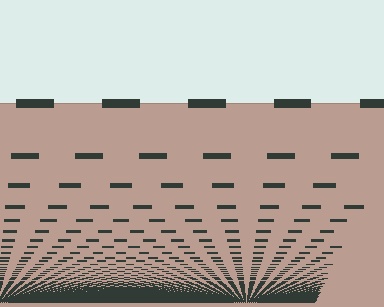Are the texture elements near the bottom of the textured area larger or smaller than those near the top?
Smaller. The gradient is inverted — elements near the bottom are smaller and denser.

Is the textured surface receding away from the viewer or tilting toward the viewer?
The surface appears to tilt toward the viewer. Texture elements get larger and sparser toward the top.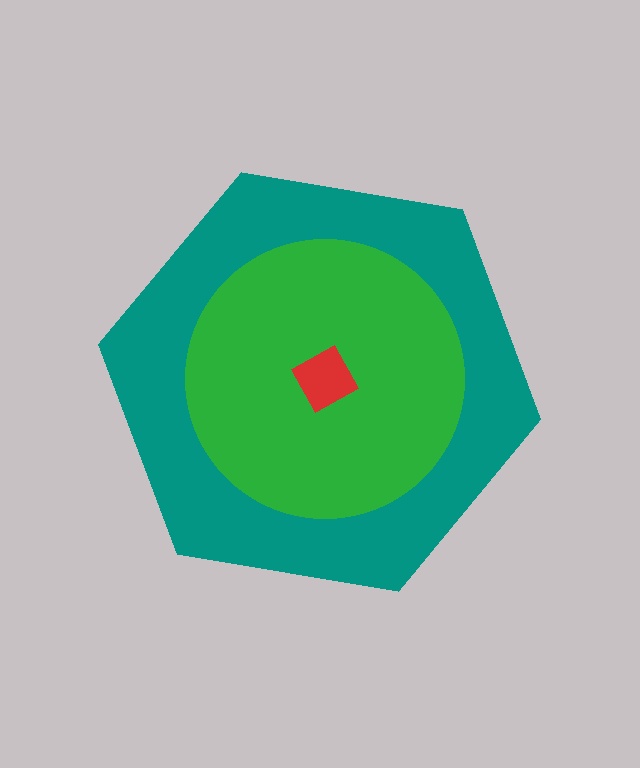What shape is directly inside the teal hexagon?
The green circle.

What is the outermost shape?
The teal hexagon.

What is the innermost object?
The red diamond.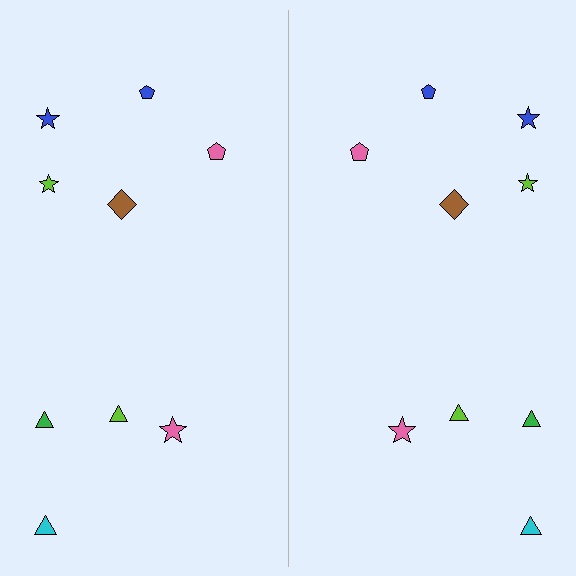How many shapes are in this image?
There are 18 shapes in this image.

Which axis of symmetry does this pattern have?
The pattern has a vertical axis of symmetry running through the center of the image.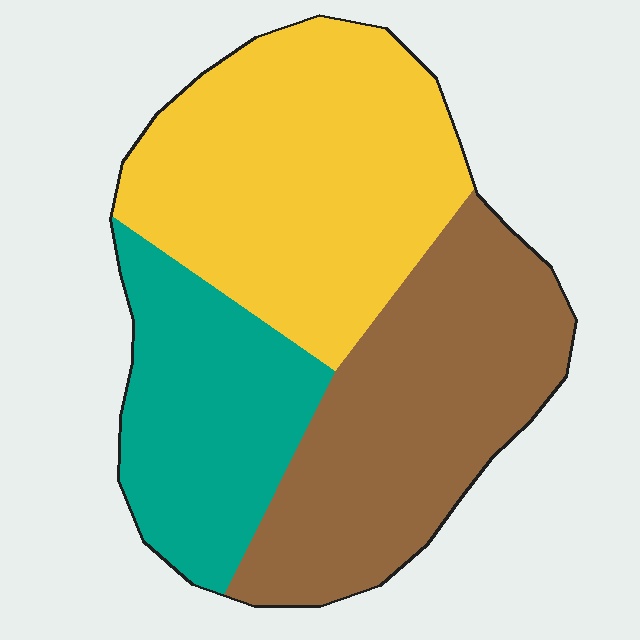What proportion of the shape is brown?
Brown covers 36% of the shape.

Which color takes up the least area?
Teal, at roughly 25%.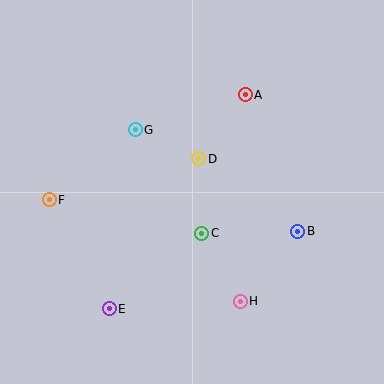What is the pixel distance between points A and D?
The distance between A and D is 79 pixels.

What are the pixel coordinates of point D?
Point D is at (199, 159).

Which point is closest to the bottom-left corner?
Point E is closest to the bottom-left corner.